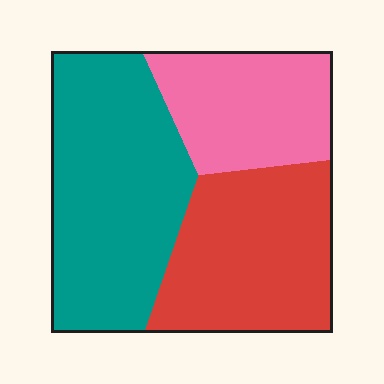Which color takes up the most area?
Teal, at roughly 40%.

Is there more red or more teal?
Teal.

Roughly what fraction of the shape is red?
Red takes up about one third (1/3) of the shape.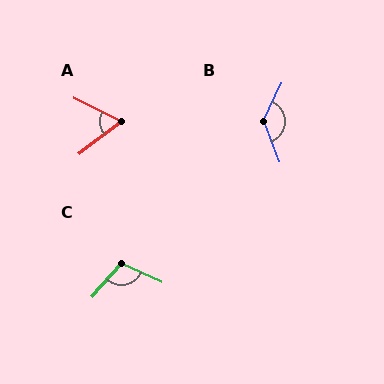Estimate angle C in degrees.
Approximately 108 degrees.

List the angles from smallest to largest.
A (63°), C (108°), B (133°).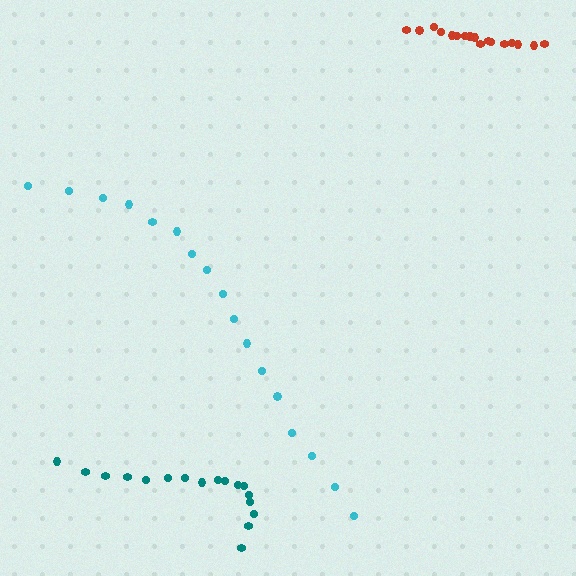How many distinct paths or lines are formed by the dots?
There are 3 distinct paths.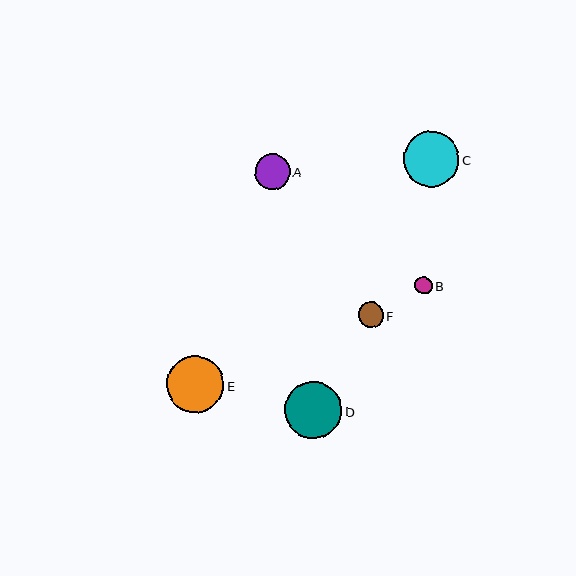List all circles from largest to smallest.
From largest to smallest: D, E, C, A, F, B.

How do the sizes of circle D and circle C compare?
Circle D and circle C are approximately the same size.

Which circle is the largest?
Circle D is the largest with a size of approximately 57 pixels.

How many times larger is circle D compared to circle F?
Circle D is approximately 2.3 times the size of circle F.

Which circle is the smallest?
Circle B is the smallest with a size of approximately 18 pixels.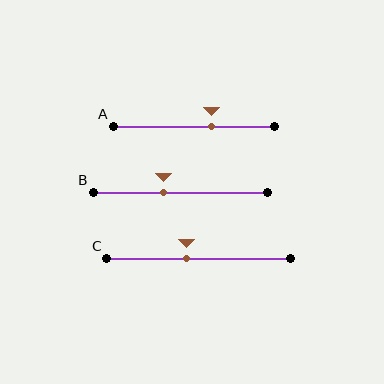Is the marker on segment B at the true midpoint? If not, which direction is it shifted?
No, the marker on segment B is shifted to the left by about 10% of the segment length.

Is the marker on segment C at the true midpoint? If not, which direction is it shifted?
No, the marker on segment C is shifted to the left by about 6% of the segment length.